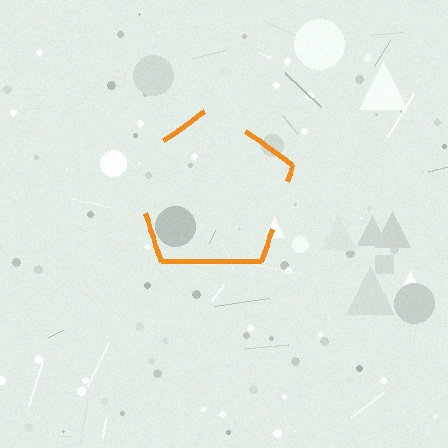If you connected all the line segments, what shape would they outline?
They would outline a pentagon.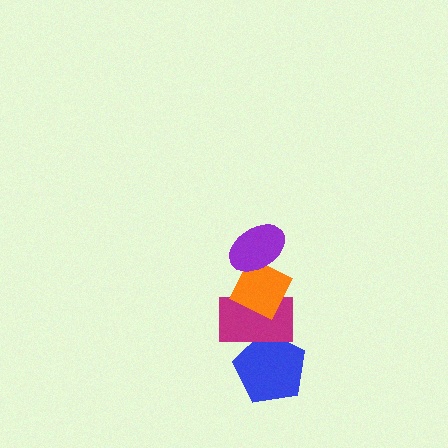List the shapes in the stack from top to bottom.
From top to bottom: the purple ellipse, the orange diamond, the magenta rectangle, the blue pentagon.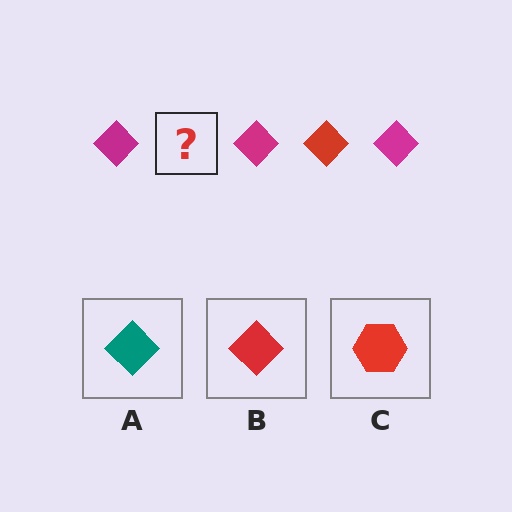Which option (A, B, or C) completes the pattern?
B.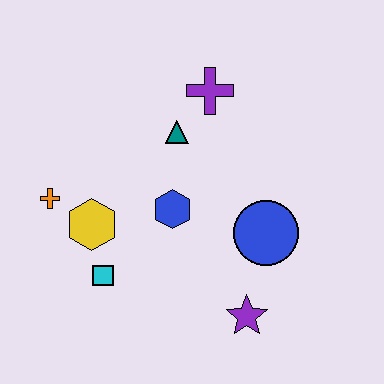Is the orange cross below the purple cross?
Yes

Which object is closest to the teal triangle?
The purple cross is closest to the teal triangle.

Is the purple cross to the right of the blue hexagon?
Yes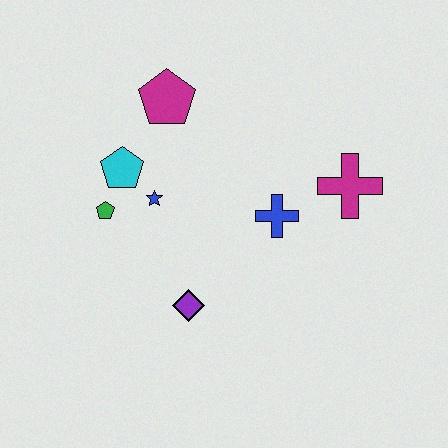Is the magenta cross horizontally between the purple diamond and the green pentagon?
No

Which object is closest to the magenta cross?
The blue cross is closest to the magenta cross.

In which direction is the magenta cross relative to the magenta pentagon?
The magenta cross is to the right of the magenta pentagon.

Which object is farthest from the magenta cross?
The green pentagon is farthest from the magenta cross.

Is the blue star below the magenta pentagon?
Yes